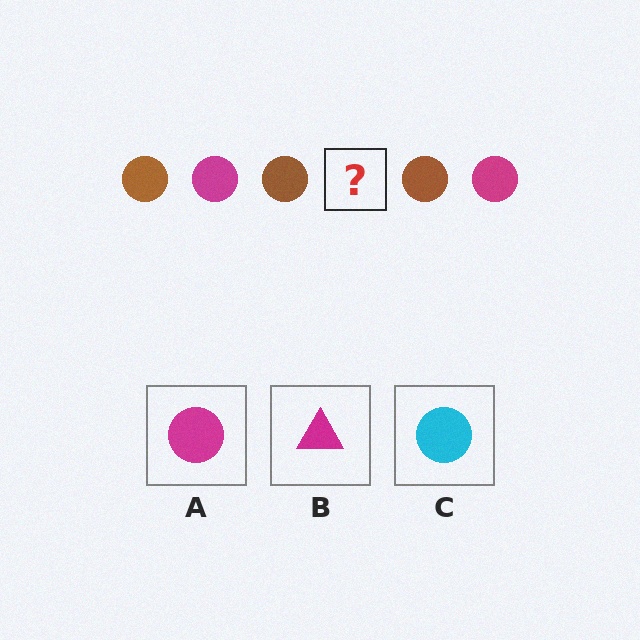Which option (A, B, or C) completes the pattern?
A.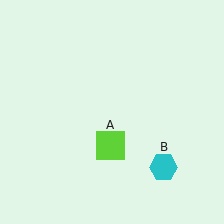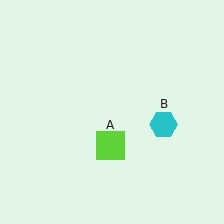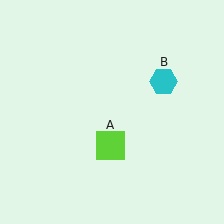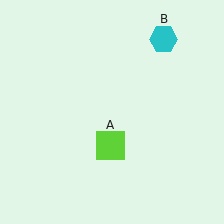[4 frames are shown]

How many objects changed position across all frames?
1 object changed position: cyan hexagon (object B).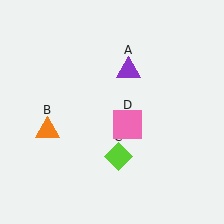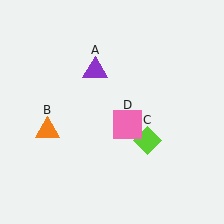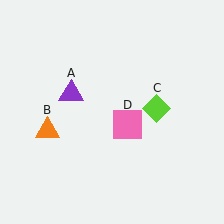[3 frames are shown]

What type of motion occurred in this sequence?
The purple triangle (object A), lime diamond (object C) rotated counterclockwise around the center of the scene.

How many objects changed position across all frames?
2 objects changed position: purple triangle (object A), lime diamond (object C).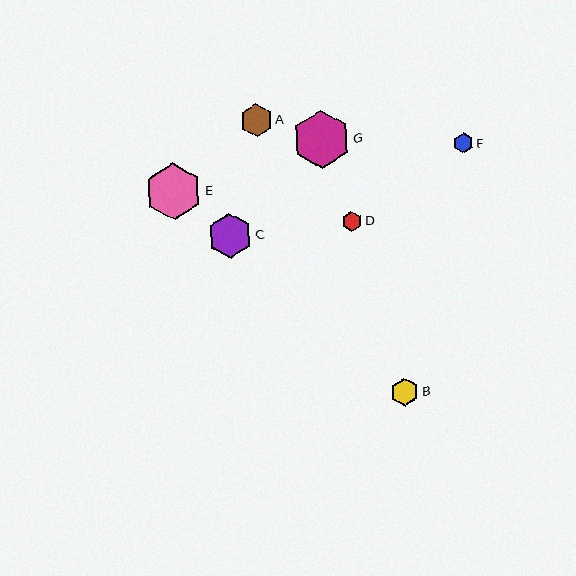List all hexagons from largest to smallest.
From largest to smallest: G, E, C, A, B, D, F.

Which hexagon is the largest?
Hexagon G is the largest with a size of approximately 58 pixels.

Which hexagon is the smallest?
Hexagon F is the smallest with a size of approximately 20 pixels.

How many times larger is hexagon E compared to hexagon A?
Hexagon E is approximately 1.8 times the size of hexagon A.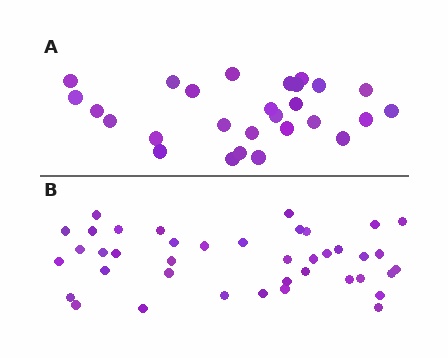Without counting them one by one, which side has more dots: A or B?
Region B (the bottom region) has more dots.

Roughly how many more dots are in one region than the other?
Region B has approximately 15 more dots than region A.